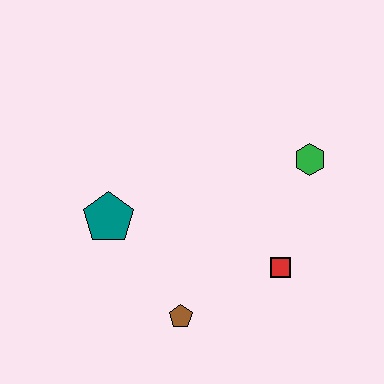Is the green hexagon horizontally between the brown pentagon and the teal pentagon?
No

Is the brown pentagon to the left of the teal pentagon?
No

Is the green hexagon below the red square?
No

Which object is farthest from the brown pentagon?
The green hexagon is farthest from the brown pentagon.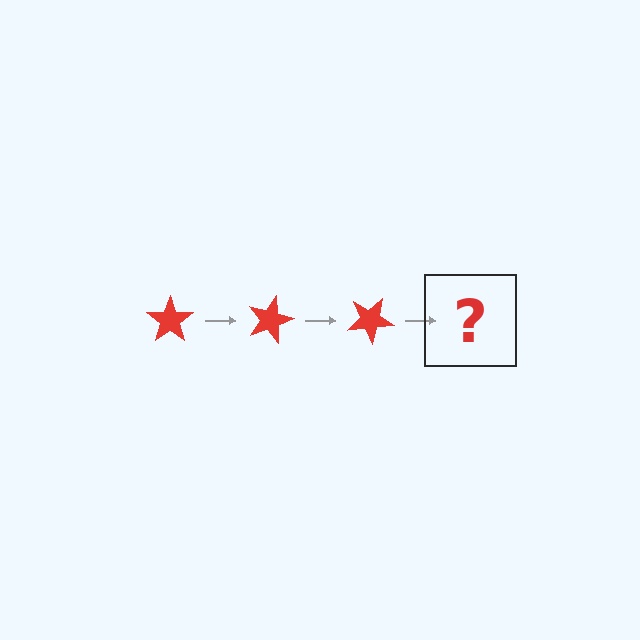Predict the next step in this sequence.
The next step is a red star rotated 45 degrees.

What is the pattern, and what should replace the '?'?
The pattern is that the star rotates 15 degrees each step. The '?' should be a red star rotated 45 degrees.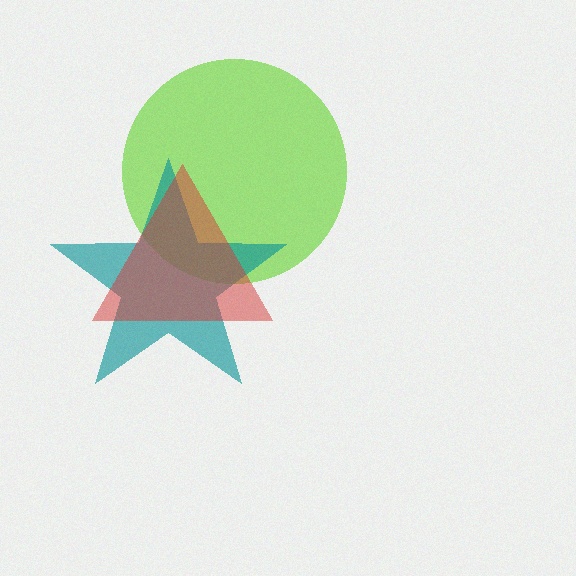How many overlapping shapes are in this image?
There are 3 overlapping shapes in the image.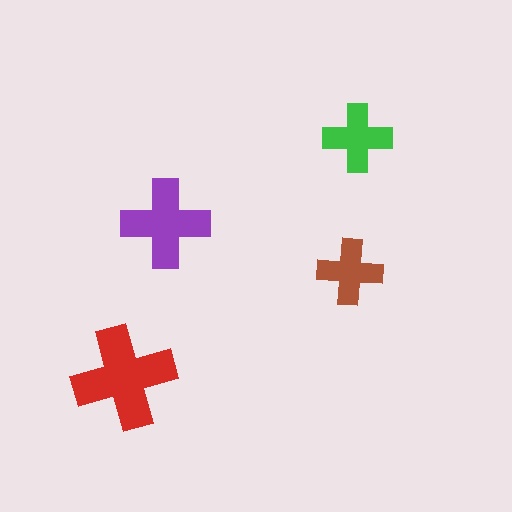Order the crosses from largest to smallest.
the red one, the purple one, the green one, the brown one.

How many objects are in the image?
There are 4 objects in the image.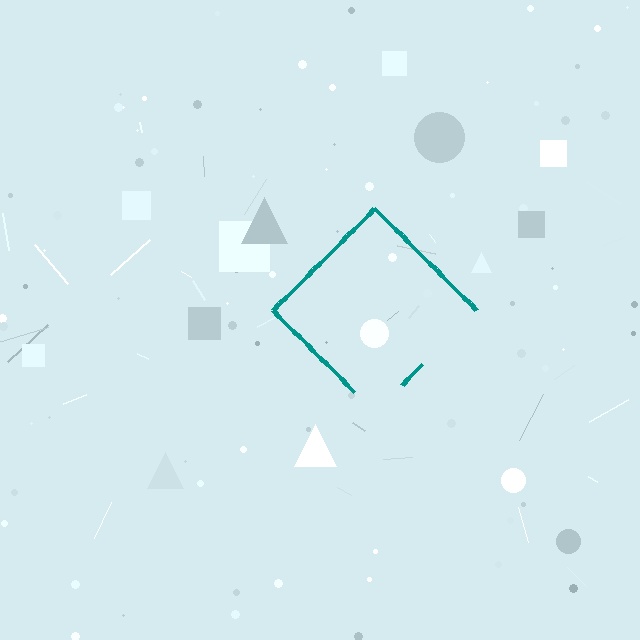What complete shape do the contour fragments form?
The contour fragments form a diamond.